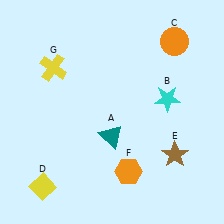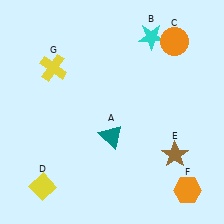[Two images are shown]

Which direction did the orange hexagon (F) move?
The orange hexagon (F) moved right.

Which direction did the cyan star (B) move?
The cyan star (B) moved up.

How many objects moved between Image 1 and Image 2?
2 objects moved between the two images.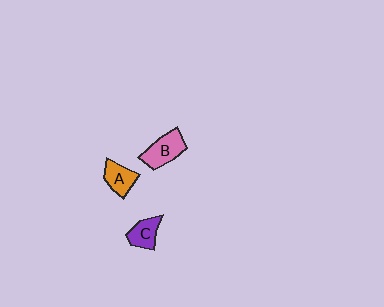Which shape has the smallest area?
Shape C (purple).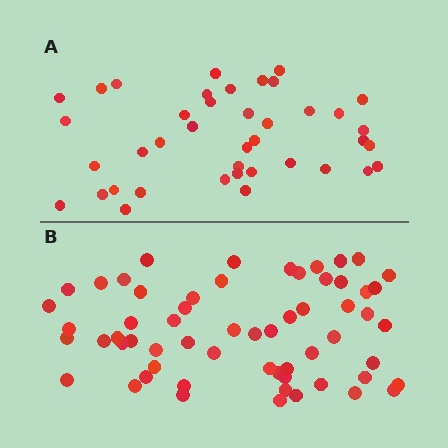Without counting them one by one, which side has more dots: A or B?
Region B (the bottom region) has more dots.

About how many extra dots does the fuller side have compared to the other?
Region B has approximately 20 more dots than region A.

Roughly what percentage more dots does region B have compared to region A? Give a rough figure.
About 50% more.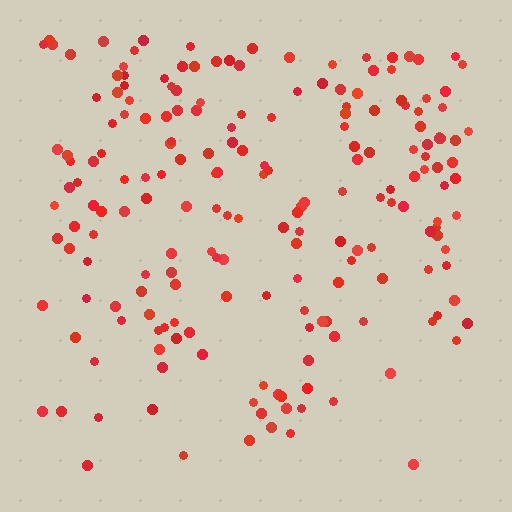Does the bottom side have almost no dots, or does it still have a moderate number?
Still a moderate number, just noticeably fewer than the top.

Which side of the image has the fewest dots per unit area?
The bottom.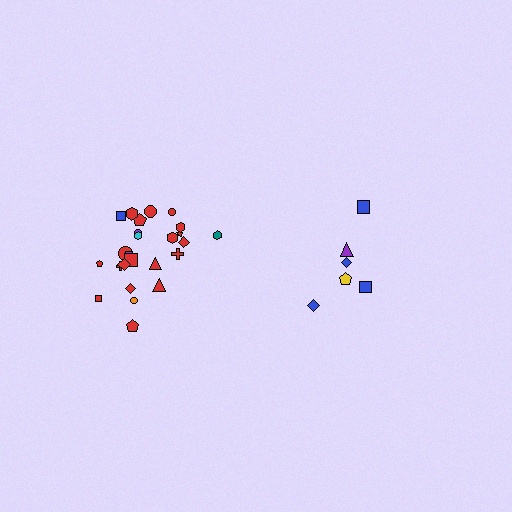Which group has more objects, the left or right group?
The left group.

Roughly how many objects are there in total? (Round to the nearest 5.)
Roughly 30 objects in total.